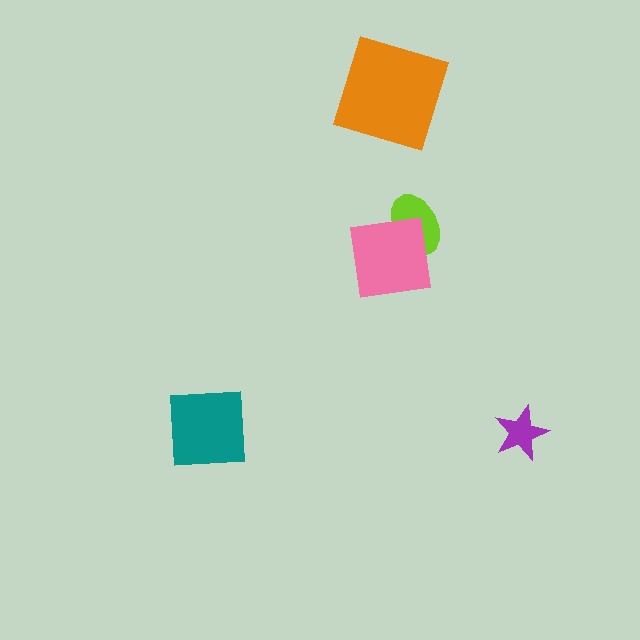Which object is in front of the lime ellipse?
The pink square is in front of the lime ellipse.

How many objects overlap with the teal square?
0 objects overlap with the teal square.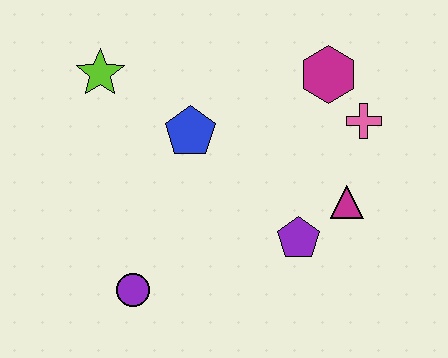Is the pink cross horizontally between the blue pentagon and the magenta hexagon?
No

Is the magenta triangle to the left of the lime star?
No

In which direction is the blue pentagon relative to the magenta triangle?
The blue pentagon is to the left of the magenta triangle.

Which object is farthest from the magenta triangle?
The lime star is farthest from the magenta triangle.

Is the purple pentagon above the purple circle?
Yes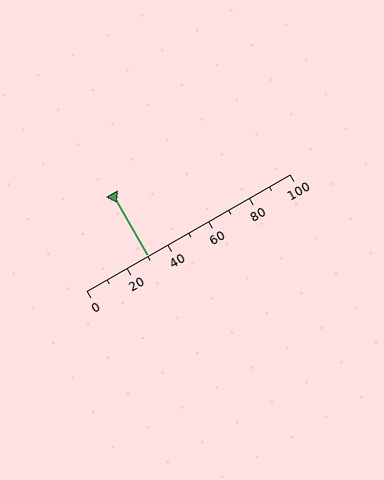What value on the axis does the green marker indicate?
The marker indicates approximately 30.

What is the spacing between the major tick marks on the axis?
The major ticks are spaced 20 apart.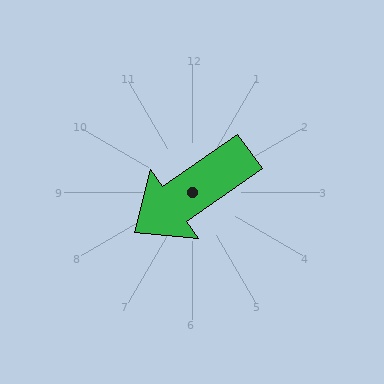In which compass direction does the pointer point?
Southwest.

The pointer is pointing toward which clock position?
Roughly 8 o'clock.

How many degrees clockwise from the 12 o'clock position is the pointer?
Approximately 235 degrees.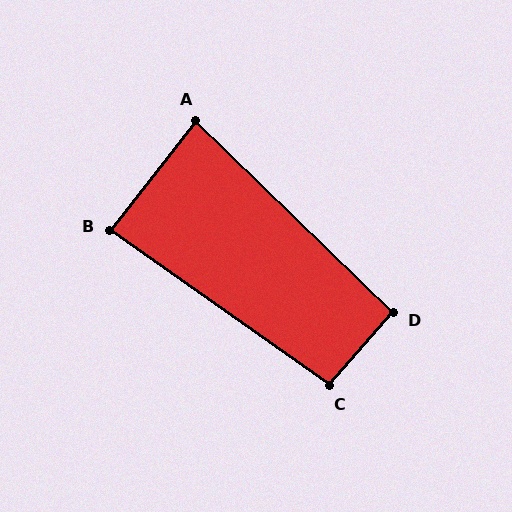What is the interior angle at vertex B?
Approximately 87 degrees (approximately right).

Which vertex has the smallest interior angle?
A, at approximately 84 degrees.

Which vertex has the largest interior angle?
C, at approximately 96 degrees.